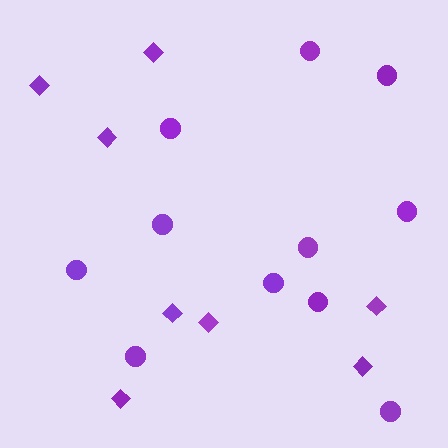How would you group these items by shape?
There are 2 groups: one group of diamonds (8) and one group of circles (11).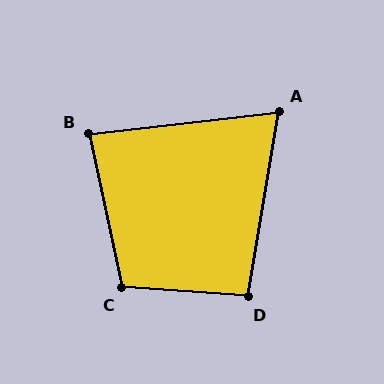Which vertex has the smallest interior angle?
A, at approximately 74 degrees.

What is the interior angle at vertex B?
Approximately 84 degrees (acute).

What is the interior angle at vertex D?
Approximately 96 degrees (obtuse).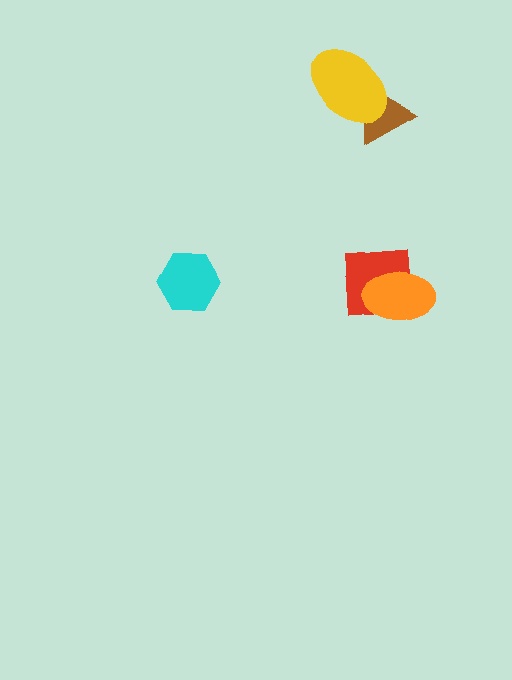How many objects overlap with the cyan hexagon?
0 objects overlap with the cyan hexagon.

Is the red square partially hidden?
Yes, it is partially covered by another shape.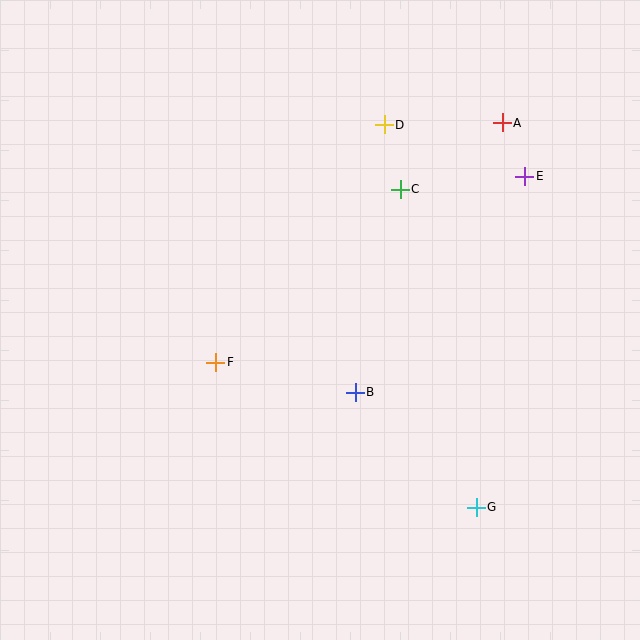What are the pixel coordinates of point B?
Point B is at (355, 392).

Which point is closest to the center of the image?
Point B at (355, 392) is closest to the center.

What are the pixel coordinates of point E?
Point E is at (525, 176).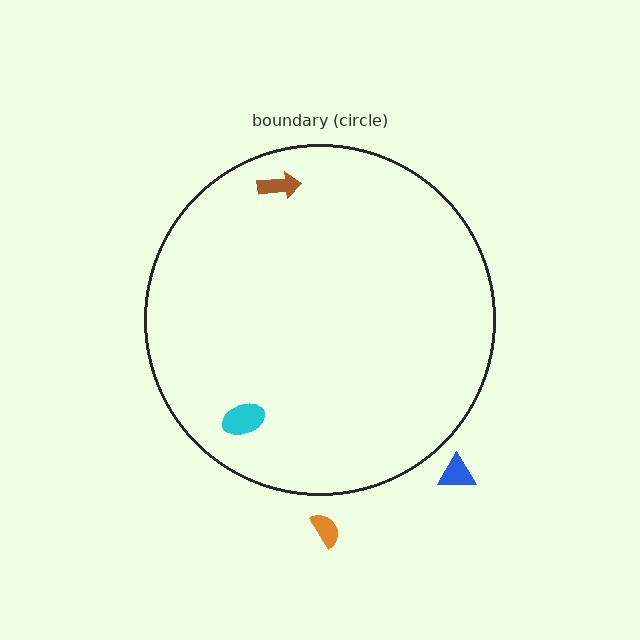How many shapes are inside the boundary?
2 inside, 2 outside.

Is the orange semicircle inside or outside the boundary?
Outside.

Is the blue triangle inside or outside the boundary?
Outside.